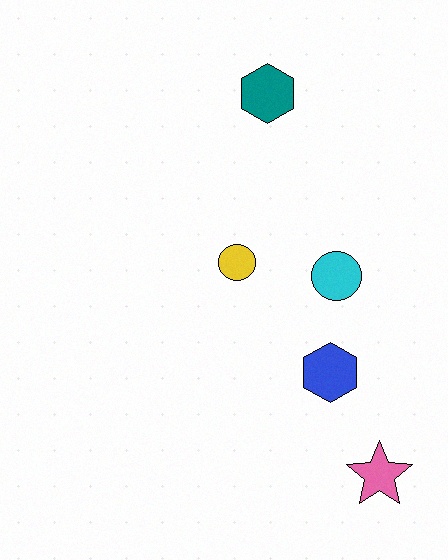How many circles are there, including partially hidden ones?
There are 2 circles.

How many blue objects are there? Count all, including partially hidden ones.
There is 1 blue object.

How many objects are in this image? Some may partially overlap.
There are 5 objects.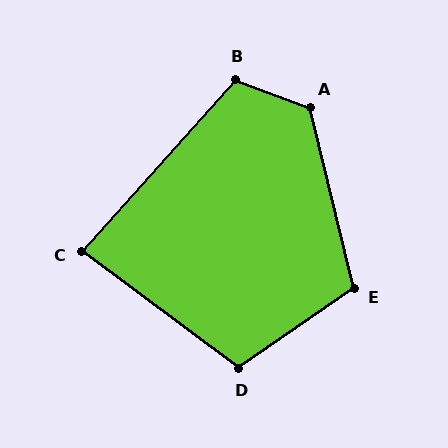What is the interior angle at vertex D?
Approximately 109 degrees (obtuse).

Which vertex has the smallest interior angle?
C, at approximately 85 degrees.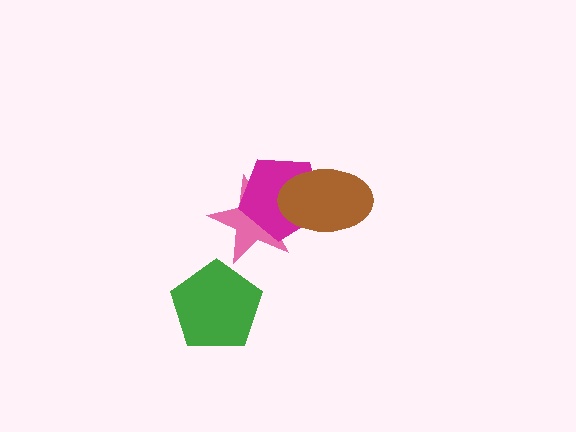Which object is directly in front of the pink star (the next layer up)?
The magenta pentagon is directly in front of the pink star.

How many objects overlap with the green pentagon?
0 objects overlap with the green pentagon.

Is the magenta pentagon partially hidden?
Yes, it is partially covered by another shape.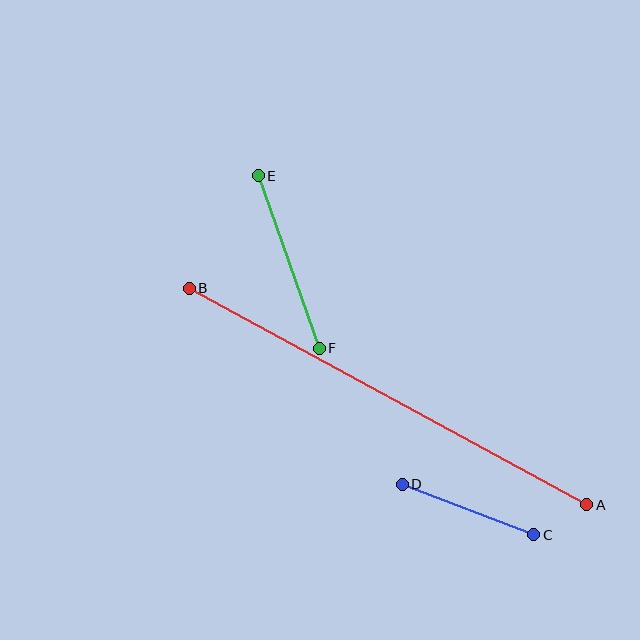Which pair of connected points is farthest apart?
Points A and B are farthest apart.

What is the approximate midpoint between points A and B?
The midpoint is at approximately (388, 397) pixels.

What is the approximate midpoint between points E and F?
The midpoint is at approximately (289, 262) pixels.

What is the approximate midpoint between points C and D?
The midpoint is at approximately (468, 509) pixels.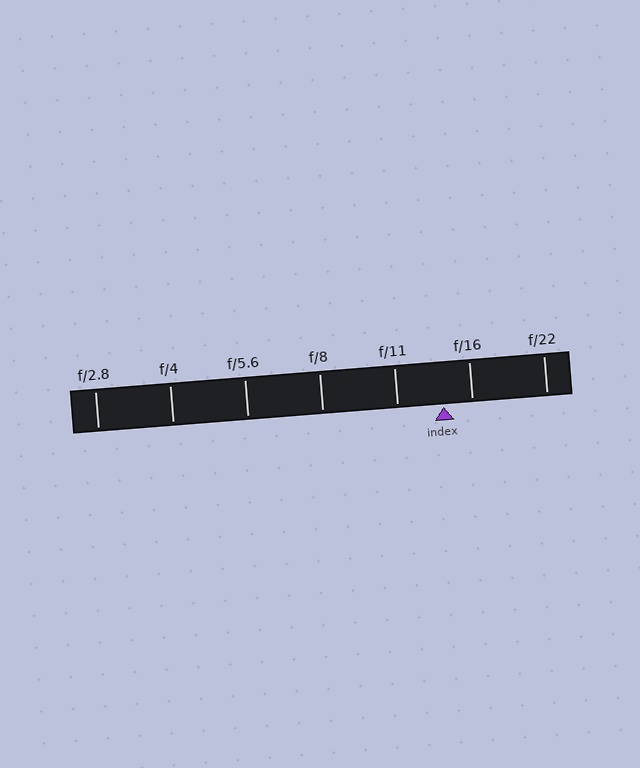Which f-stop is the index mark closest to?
The index mark is closest to f/16.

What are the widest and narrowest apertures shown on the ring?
The widest aperture shown is f/2.8 and the narrowest is f/22.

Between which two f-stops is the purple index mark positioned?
The index mark is between f/11 and f/16.